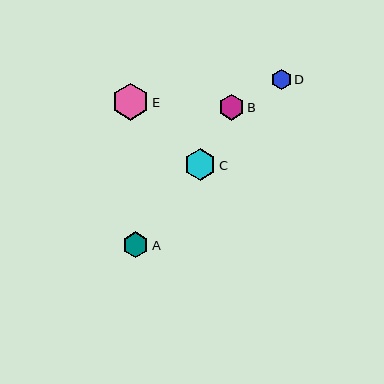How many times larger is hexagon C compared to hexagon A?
Hexagon C is approximately 1.2 times the size of hexagon A.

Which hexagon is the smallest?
Hexagon D is the smallest with a size of approximately 20 pixels.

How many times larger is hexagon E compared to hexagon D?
Hexagon E is approximately 1.8 times the size of hexagon D.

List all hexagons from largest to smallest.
From largest to smallest: E, C, A, B, D.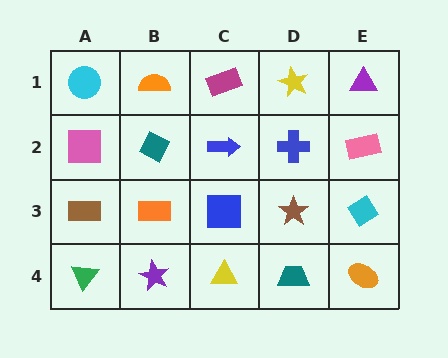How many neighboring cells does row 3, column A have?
3.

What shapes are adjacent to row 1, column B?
A teal diamond (row 2, column B), a cyan circle (row 1, column A), a magenta rectangle (row 1, column C).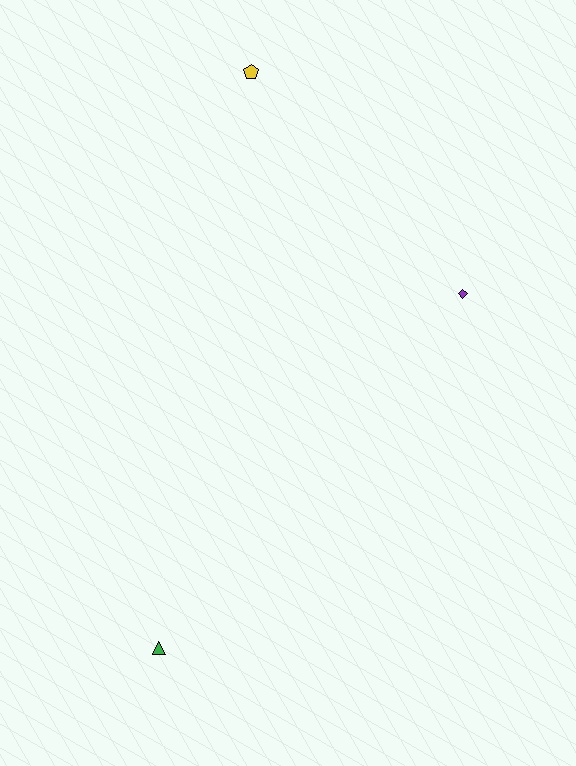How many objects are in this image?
There are 3 objects.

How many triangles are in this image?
There is 1 triangle.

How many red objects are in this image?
There are no red objects.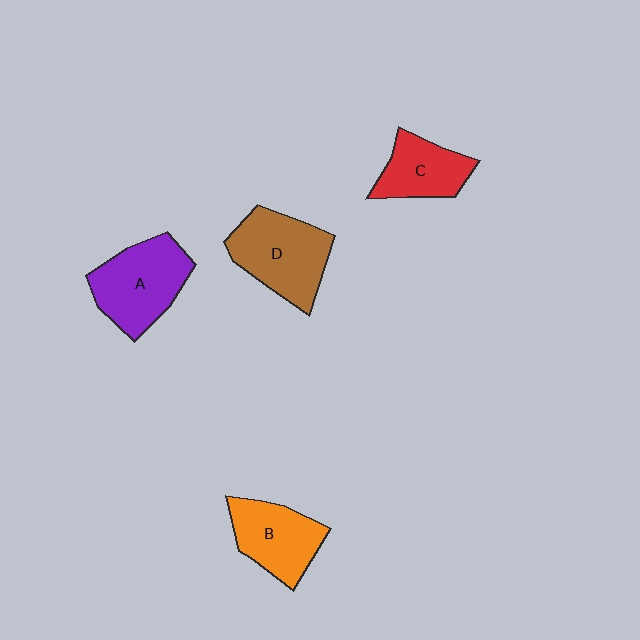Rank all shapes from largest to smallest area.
From largest to smallest: D (brown), A (purple), B (orange), C (red).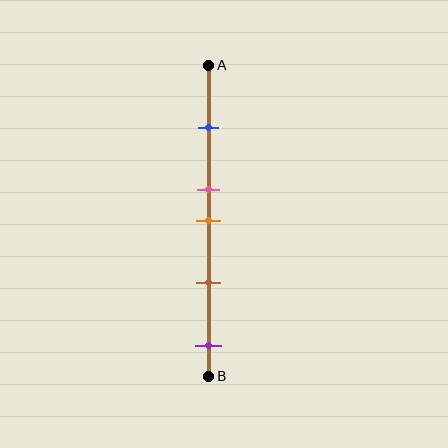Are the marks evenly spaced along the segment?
No, the marks are not evenly spaced.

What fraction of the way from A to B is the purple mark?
The purple mark is approximately 90% (0.9) of the way from A to B.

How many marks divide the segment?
There are 5 marks dividing the segment.